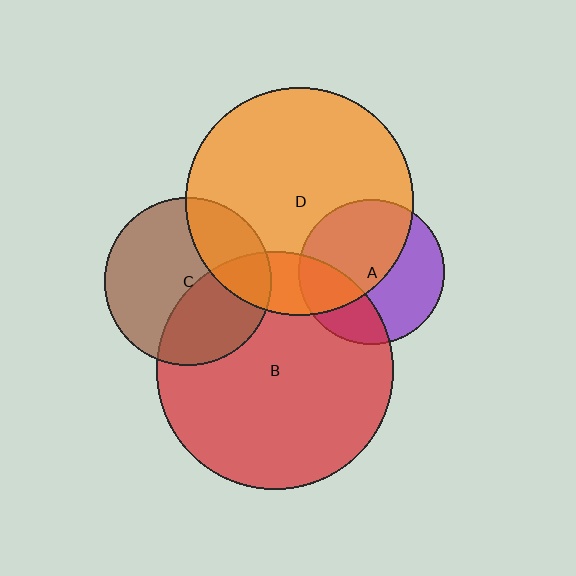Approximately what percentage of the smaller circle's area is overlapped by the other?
Approximately 55%.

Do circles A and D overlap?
Yes.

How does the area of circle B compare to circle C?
Approximately 2.0 times.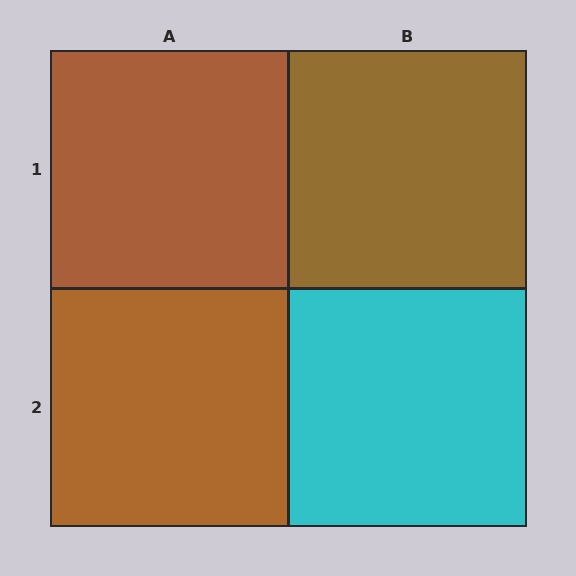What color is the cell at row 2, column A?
Brown.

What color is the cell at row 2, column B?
Cyan.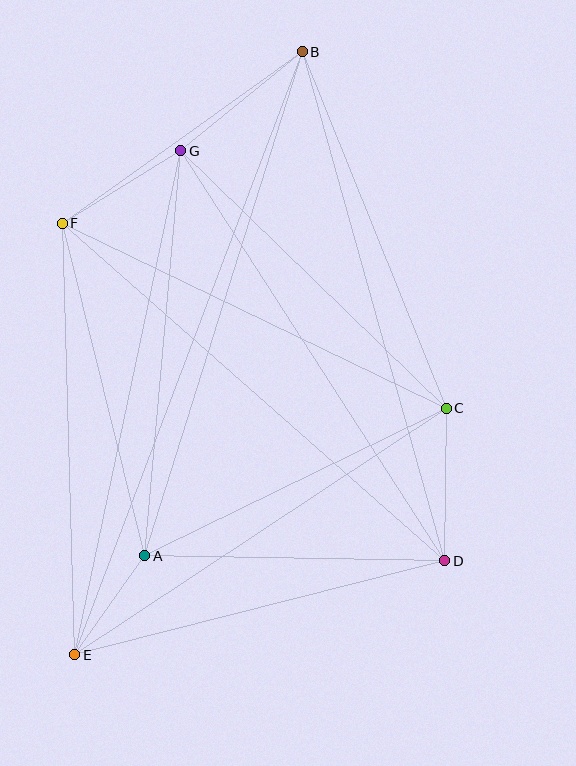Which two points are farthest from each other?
Points B and E are farthest from each other.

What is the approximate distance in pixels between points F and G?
The distance between F and G is approximately 139 pixels.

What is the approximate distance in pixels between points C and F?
The distance between C and F is approximately 427 pixels.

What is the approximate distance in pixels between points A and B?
The distance between A and B is approximately 528 pixels.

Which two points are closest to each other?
Points A and E are closest to each other.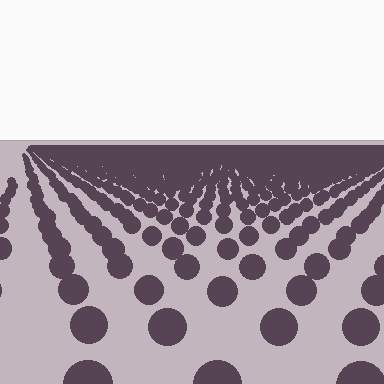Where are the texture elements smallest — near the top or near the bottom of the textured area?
Near the top.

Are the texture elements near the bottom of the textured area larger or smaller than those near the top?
Larger. Near the bottom, elements are closer to the viewer and appear at a bigger on-screen size.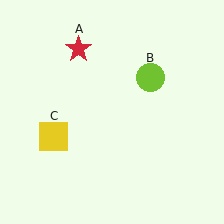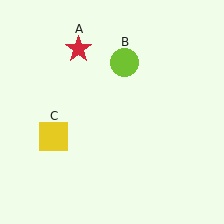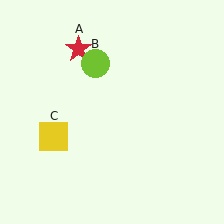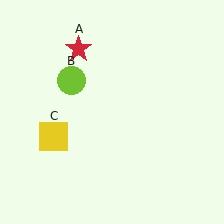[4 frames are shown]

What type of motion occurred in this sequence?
The lime circle (object B) rotated counterclockwise around the center of the scene.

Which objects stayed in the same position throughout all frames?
Red star (object A) and yellow square (object C) remained stationary.